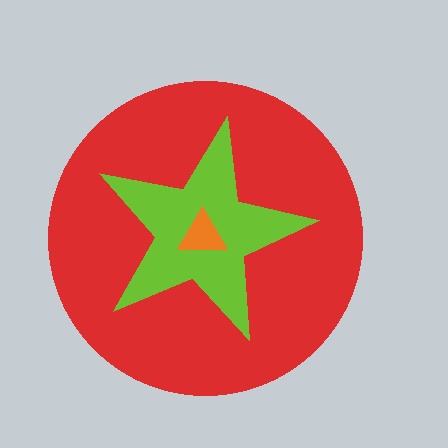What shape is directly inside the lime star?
The orange triangle.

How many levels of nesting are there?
3.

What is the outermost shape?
The red circle.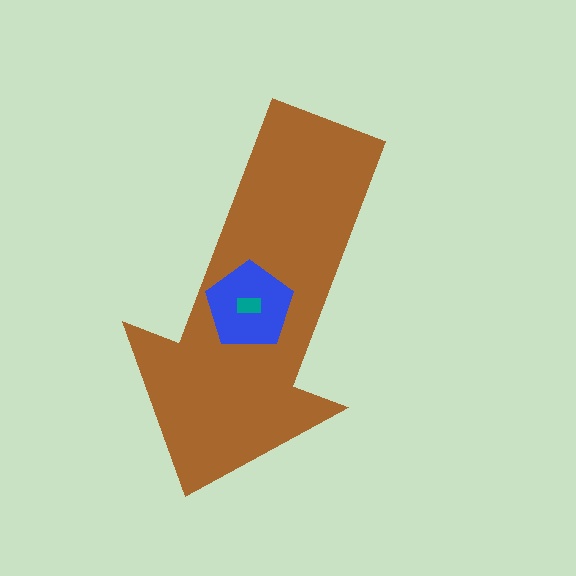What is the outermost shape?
The brown arrow.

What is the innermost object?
The teal rectangle.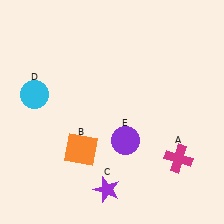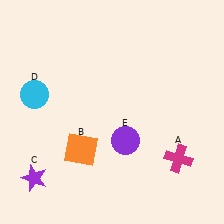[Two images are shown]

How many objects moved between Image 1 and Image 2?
1 object moved between the two images.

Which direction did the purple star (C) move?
The purple star (C) moved left.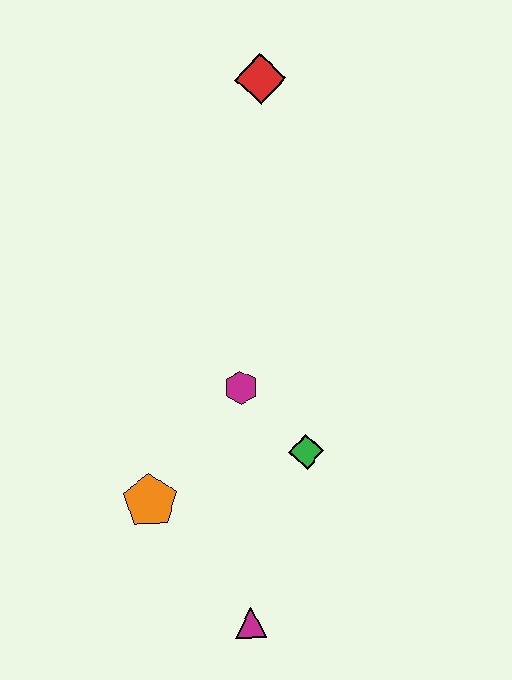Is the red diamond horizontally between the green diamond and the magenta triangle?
Yes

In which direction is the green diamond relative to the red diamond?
The green diamond is below the red diamond.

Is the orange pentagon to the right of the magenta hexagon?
No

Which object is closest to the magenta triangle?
The orange pentagon is closest to the magenta triangle.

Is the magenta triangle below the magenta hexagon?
Yes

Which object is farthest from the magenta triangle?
The red diamond is farthest from the magenta triangle.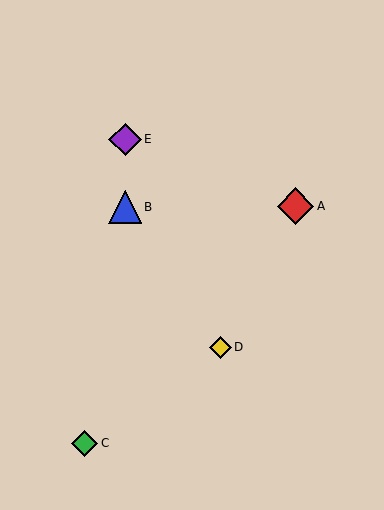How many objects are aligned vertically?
2 objects (B, E) are aligned vertically.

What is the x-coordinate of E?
Object E is at x≈125.